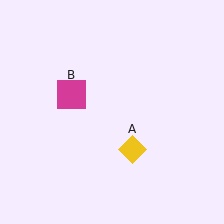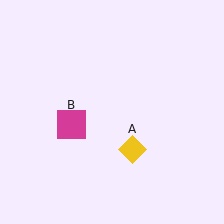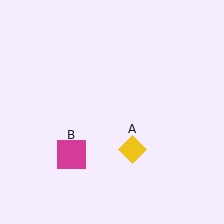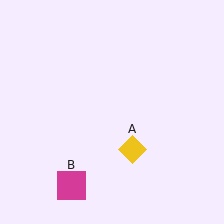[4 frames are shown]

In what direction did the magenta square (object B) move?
The magenta square (object B) moved down.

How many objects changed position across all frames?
1 object changed position: magenta square (object B).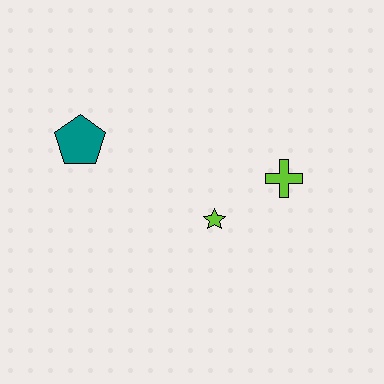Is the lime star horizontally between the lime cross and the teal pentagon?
Yes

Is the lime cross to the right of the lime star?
Yes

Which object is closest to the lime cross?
The lime star is closest to the lime cross.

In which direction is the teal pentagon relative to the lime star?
The teal pentagon is to the left of the lime star.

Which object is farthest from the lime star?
The teal pentagon is farthest from the lime star.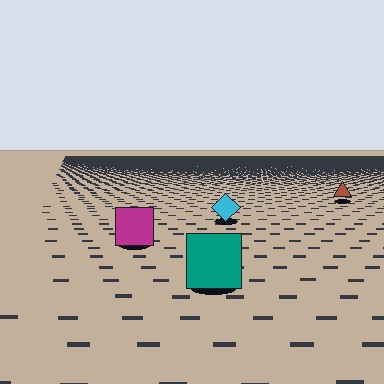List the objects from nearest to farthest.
From nearest to farthest: the teal square, the magenta square, the cyan diamond, the brown triangle.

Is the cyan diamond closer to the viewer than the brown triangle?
Yes. The cyan diamond is closer — you can tell from the texture gradient: the ground texture is coarser near it.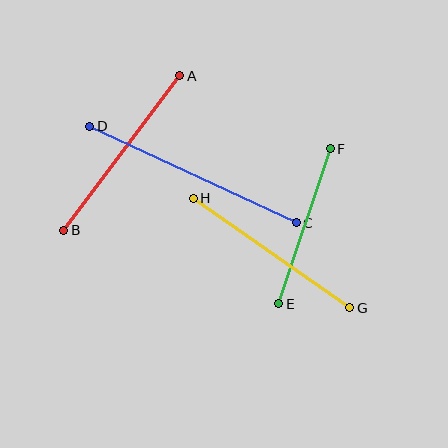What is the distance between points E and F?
The distance is approximately 163 pixels.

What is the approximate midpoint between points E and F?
The midpoint is at approximately (304, 226) pixels.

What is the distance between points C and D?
The distance is approximately 228 pixels.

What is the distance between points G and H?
The distance is approximately 191 pixels.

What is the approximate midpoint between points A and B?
The midpoint is at approximately (122, 153) pixels.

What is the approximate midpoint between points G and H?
The midpoint is at approximately (271, 253) pixels.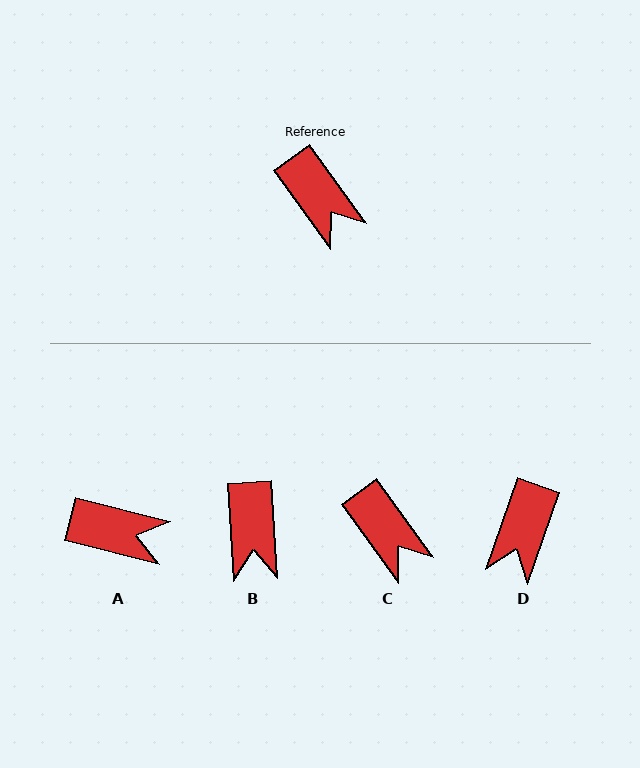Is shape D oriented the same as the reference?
No, it is off by about 55 degrees.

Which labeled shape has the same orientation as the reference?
C.